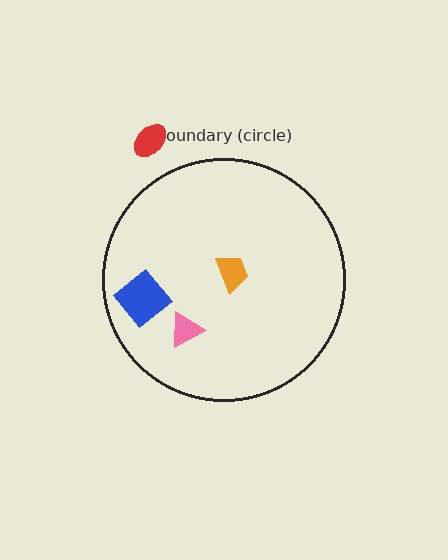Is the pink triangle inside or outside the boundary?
Inside.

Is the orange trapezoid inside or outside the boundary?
Inside.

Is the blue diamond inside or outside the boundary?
Inside.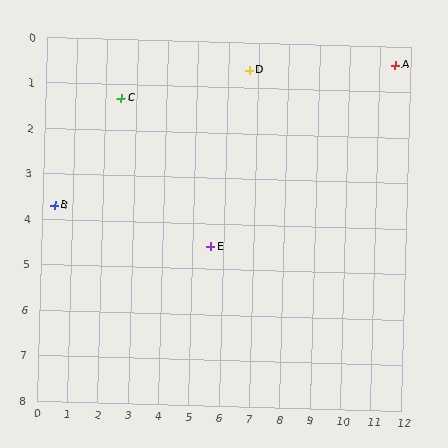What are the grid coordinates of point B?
Point B is at approximately (0.4, 3.7).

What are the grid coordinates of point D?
Point D is at approximately (6.7, 0.6).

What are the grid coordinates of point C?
Point C is at approximately (2.5, 1.3).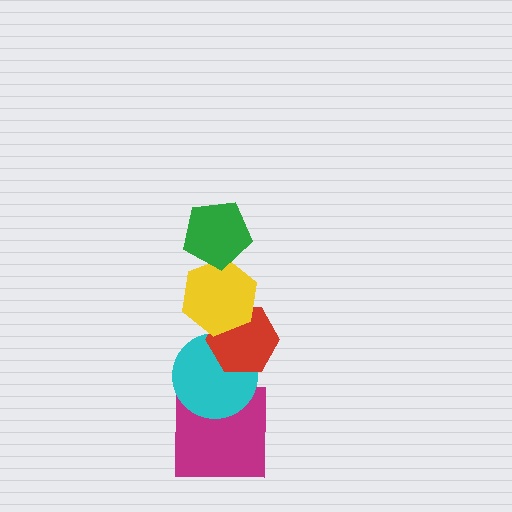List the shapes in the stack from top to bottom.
From top to bottom: the green pentagon, the yellow hexagon, the red hexagon, the cyan circle, the magenta square.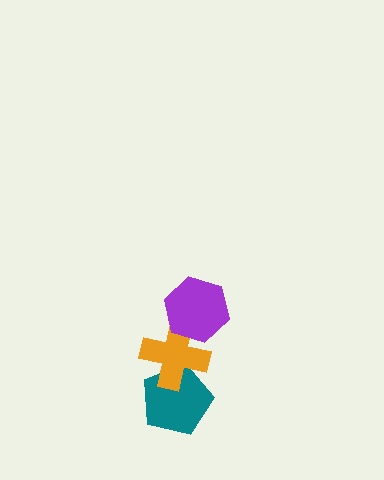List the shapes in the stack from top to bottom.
From top to bottom: the purple hexagon, the orange cross, the teal pentagon.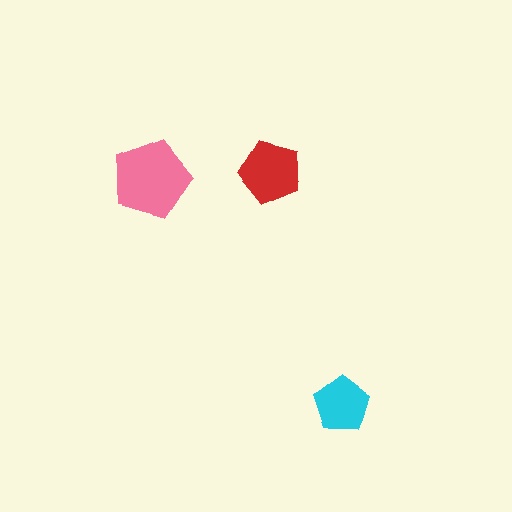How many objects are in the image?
There are 3 objects in the image.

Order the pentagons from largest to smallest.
the pink one, the red one, the cyan one.